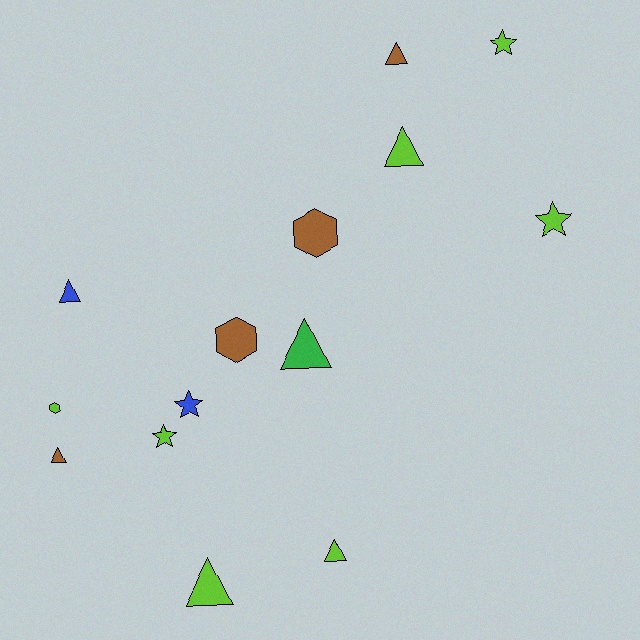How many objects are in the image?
There are 14 objects.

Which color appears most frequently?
Lime, with 7 objects.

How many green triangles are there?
There is 1 green triangle.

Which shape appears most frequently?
Triangle, with 7 objects.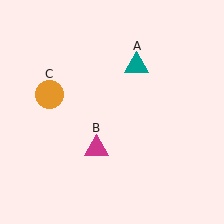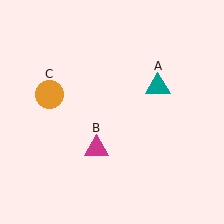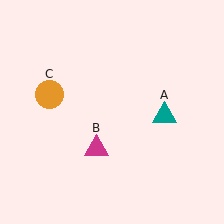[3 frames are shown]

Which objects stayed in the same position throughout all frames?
Magenta triangle (object B) and orange circle (object C) remained stationary.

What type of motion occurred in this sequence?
The teal triangle (object A) rotated clockwise around the center of the scene.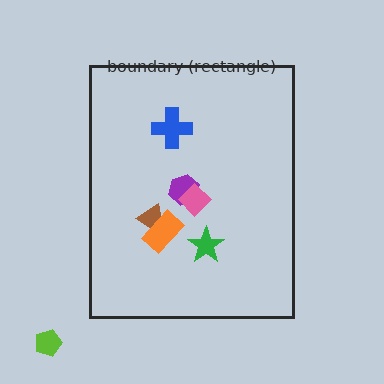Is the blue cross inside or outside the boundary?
Inside.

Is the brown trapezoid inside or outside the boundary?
Inside.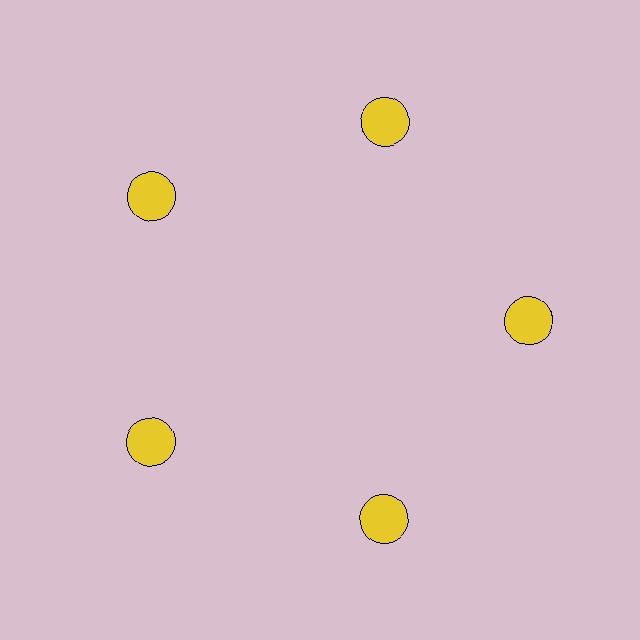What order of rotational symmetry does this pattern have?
This pattern has 5-fold rotational symmetry.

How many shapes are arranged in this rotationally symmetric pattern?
There are 5 shapes, arranged in 5 groups of 1.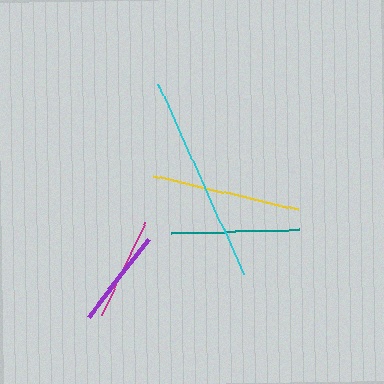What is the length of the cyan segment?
The cyan segment is approximately 210 pixels long.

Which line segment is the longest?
The cyan line is the longest at approximately 210 pixels.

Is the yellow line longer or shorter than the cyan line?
The cyan line is longer than the yellow line.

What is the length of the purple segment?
The purple segment is approximately 99 pixels long.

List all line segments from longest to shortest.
From longest to shortest: cyan, yellow, teal, magenta, purple.